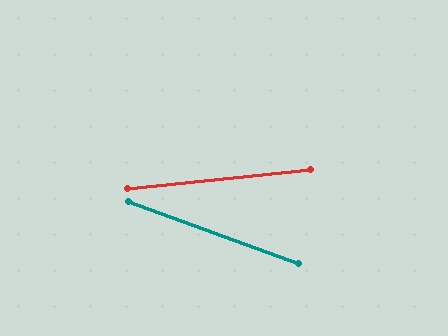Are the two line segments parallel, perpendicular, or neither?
Neither parallel nor perpendicular — they differ by about 26°.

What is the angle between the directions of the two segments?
Approximately 26 degrees.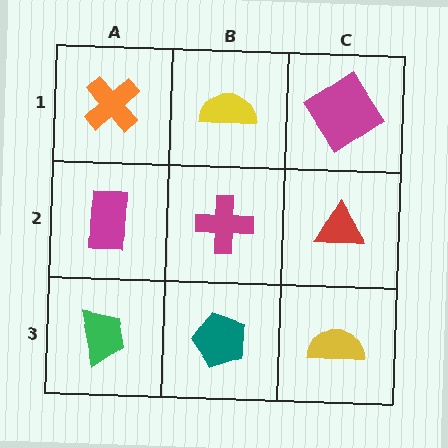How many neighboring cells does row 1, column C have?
2.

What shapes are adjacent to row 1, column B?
A magenta cross (row 2, column B), an orange cross (row 1, column A), a magenta diamond (row 1, column C).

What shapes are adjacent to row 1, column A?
A magenta rectangle (row 2, column A), a yellow semicircle (row 1, column B).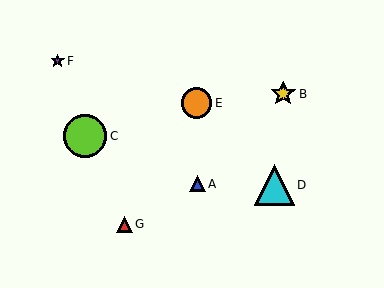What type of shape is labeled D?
Shape D is a cyan triangle.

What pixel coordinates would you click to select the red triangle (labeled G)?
Click at (125, 224) to select the red triangle G.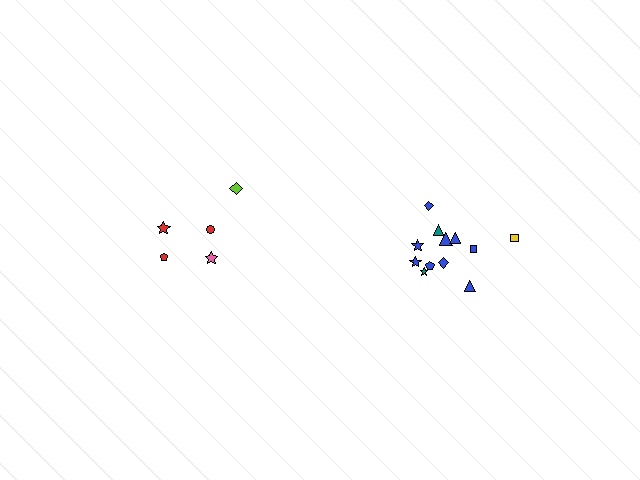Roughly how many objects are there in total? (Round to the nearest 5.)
Roughly 15 objects in total.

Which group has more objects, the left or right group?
The right group.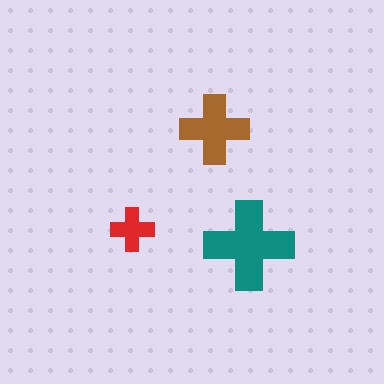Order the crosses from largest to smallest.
the teal one, the brown one, the red one.